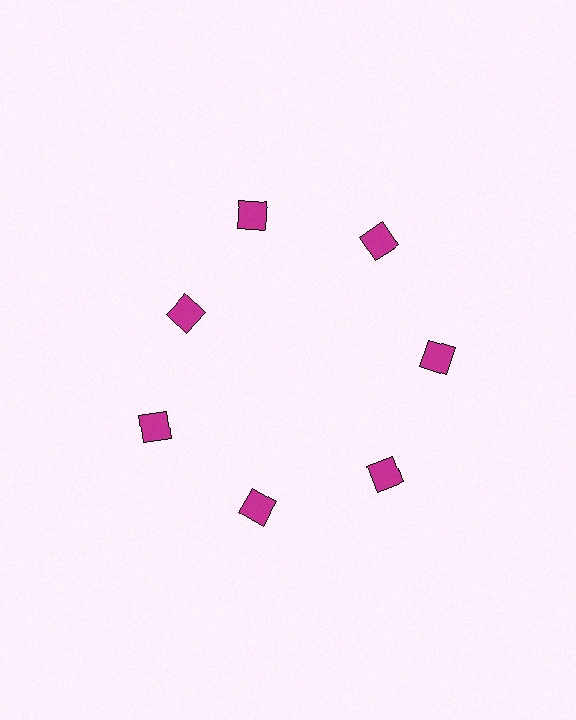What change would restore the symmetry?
The symmetry would be restored by moving it outward, back onto the ring so that all 7 diamonds sit at equal angles and equal distance from the center.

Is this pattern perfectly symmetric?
No. The 7 magenta diamonds are arranged in a ring, but one element near the 10 o'clock position is pulled inward toward the center, breaking the 7-fold rotational symmetry.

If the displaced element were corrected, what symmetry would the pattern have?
It would have 7-fold rotational symmetry — the pattern would map onto itself every 51 degrees.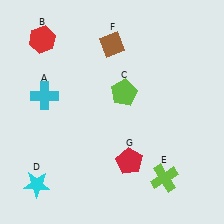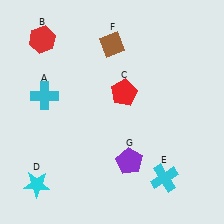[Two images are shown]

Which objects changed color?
C changed from lime to red. E changed from lime to cyan. G changed from red to purple.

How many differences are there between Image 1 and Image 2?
There are 3 differences between the two images.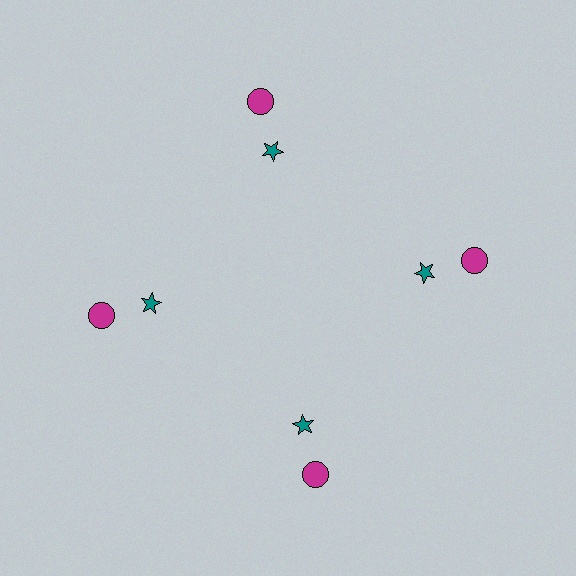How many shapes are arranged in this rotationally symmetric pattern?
There are 8 shapes, arranged in 4 groups of 2.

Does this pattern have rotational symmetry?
Yes, this pattern has 4-fold rotational symmetry. It looks the same after rotating 90 degrees around the center.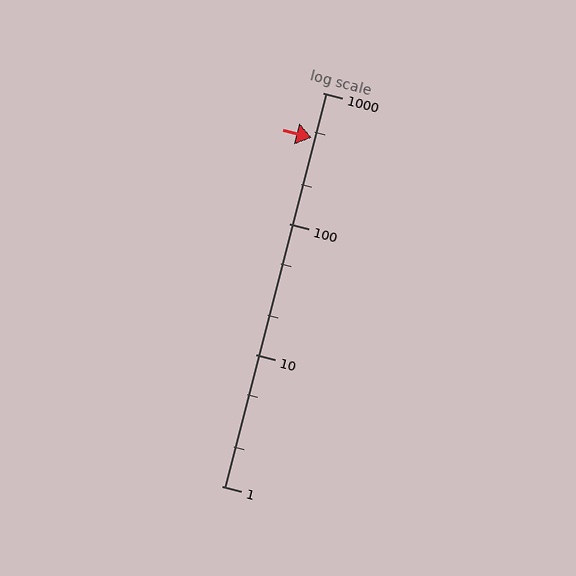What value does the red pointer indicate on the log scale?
The pointer indicates approximately 450.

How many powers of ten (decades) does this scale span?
The scale spans 3 decades, from 1 to 1000.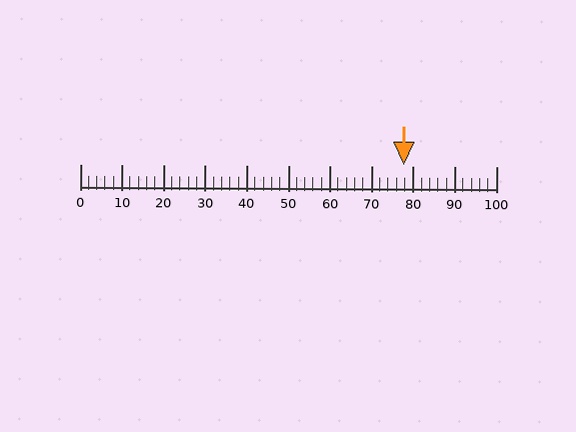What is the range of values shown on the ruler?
The ruler shows values from 0 to 100.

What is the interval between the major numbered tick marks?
The major tick marks are spaced 10 units apart.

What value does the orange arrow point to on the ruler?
The orange arrow points to approximately 78.